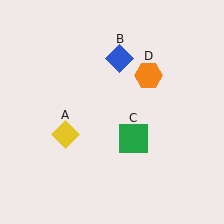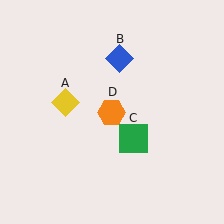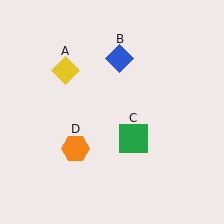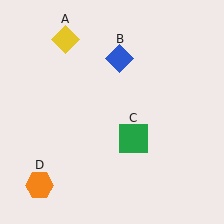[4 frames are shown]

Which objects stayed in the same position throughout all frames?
Blue diamond (object B) and green square (object C) remained stationary.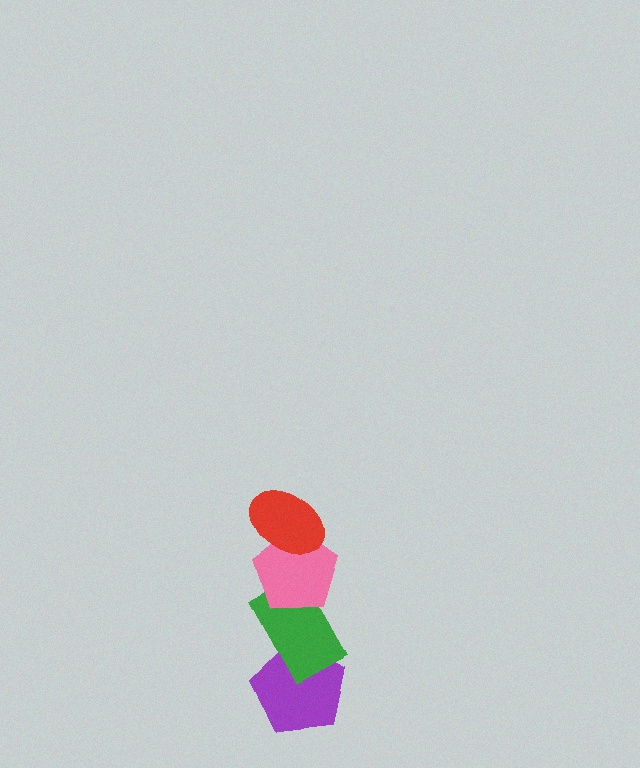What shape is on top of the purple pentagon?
The green rectangle is on top of the purple pentagon.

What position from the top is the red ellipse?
The red ellipse is 1st from the top.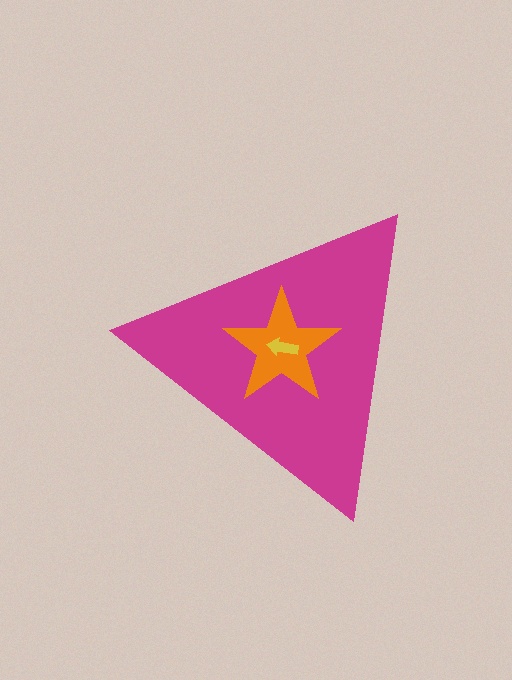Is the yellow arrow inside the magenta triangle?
Yes.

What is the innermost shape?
The yellow arrow.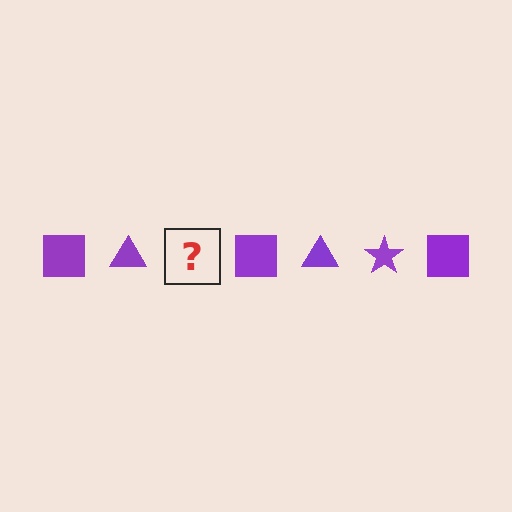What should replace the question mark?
The question mark should be replaced with a purple star.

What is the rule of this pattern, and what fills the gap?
The rule is that the pattern cycles through square, triangle, star shapes in purple. The gap should be filled with a purple star.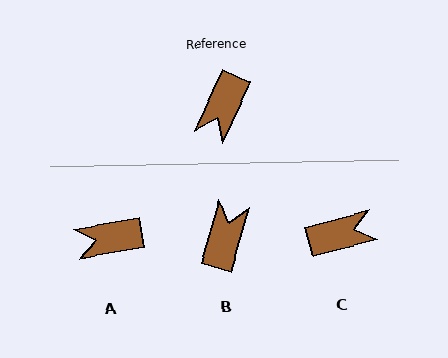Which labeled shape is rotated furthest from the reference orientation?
B, about 171 degrees away.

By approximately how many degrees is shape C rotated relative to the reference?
Approximately 130 degrees counter-clockwise.